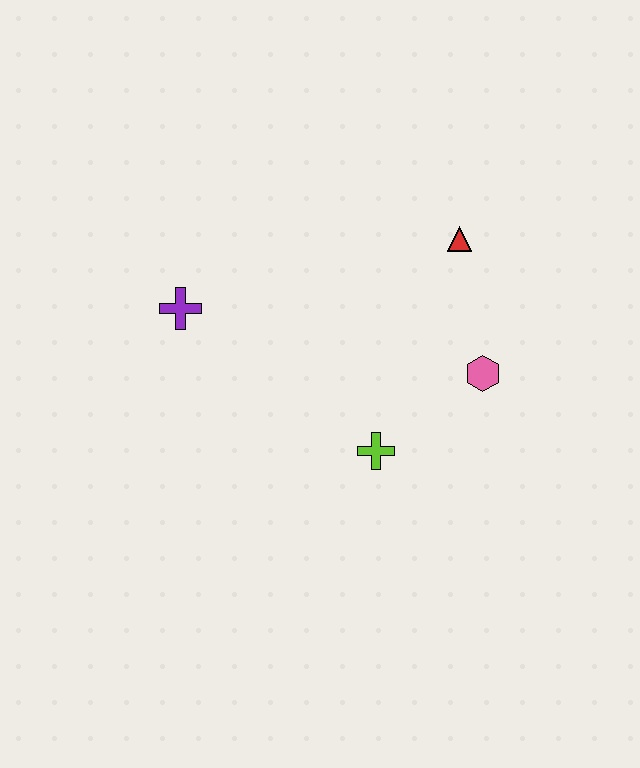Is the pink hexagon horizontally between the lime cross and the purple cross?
No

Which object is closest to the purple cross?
The lime cross is closest to the purple cross.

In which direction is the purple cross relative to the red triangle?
The purple cross is to the left of the red triangle.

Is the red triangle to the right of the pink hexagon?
No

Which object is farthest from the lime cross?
The purple cross is farthest from the lime cross.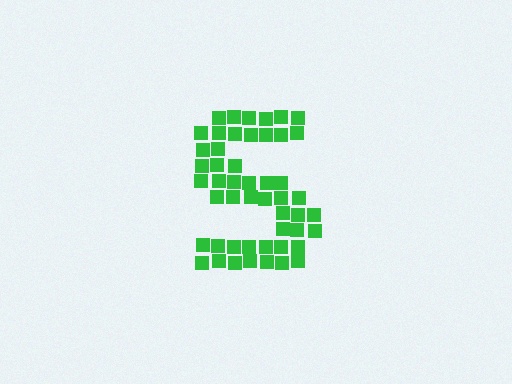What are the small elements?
The small elements are squares.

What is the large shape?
The large shape is the letter S.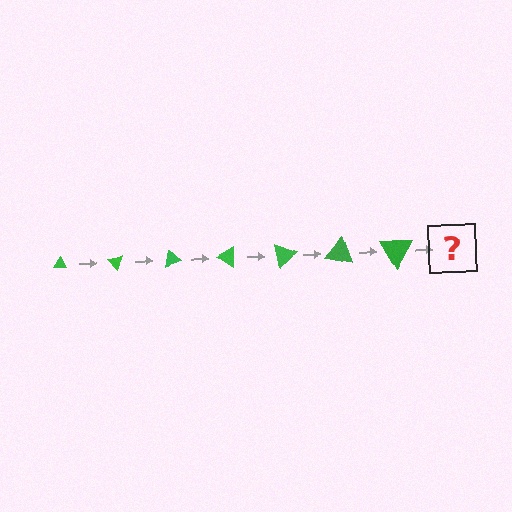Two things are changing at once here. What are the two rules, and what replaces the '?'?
The two rules are that the triangle grows larger each step and it rotates 50 degrees each step. The '?' should be a triangle, larger than the previous one and rotated 350 degrees from the start.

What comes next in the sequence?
The next element should be a triangle, larger than the previous one and rotated 350 degrees from the start.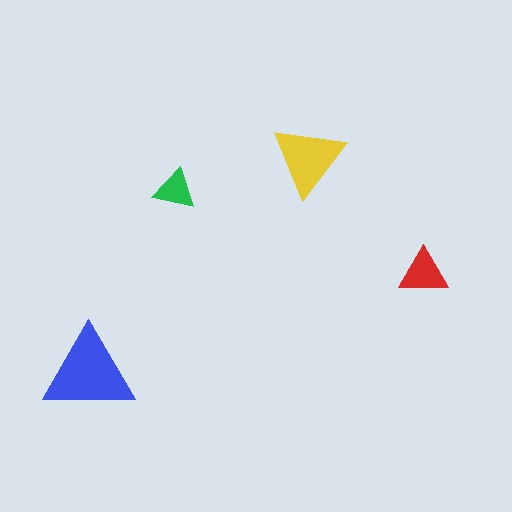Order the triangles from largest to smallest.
the blue one, the yellow one, the red one, the green one.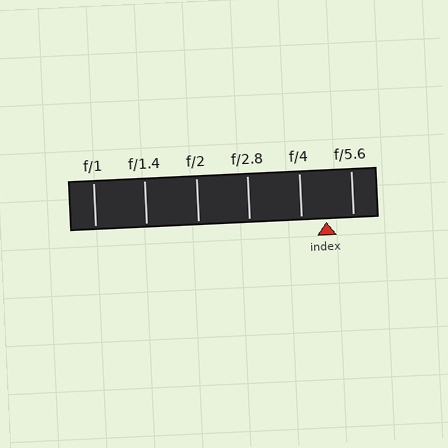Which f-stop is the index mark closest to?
The index mark is closest to f/4.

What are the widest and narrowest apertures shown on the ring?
The widest aperture shown is f/1 and the narrowest is f/5.6.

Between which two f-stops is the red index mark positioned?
The index mark is between f/4 and f/5.6.